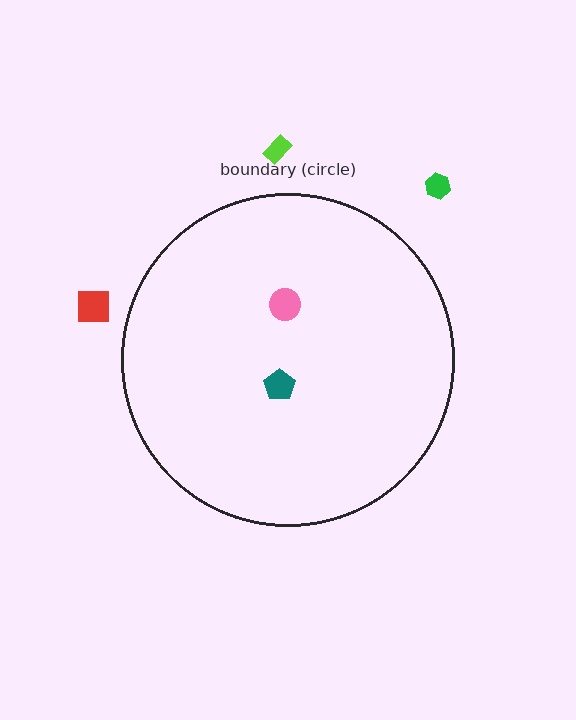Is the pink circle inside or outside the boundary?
Inside.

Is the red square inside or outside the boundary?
Outside.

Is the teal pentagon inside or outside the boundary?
Inside.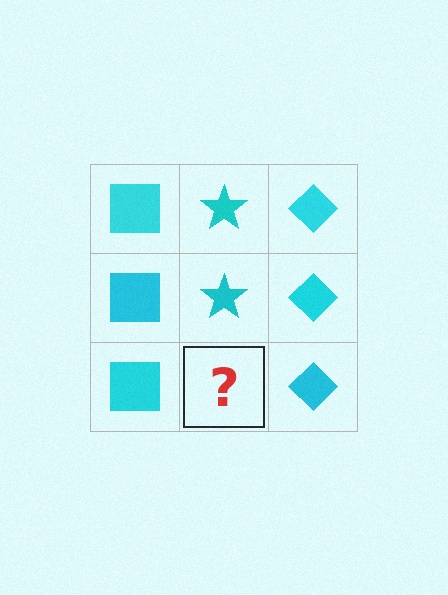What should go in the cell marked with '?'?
The missing cell should contain a cyan star.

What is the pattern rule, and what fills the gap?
The rule is that each column has a consistent shape. The gap should be filled with a cyan star.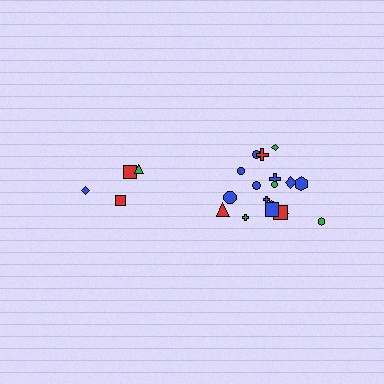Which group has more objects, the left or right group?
The right group.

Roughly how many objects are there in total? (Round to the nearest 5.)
Roughly 20 objects in total.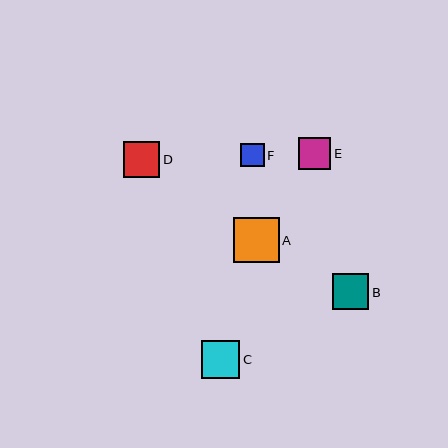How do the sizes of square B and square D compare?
Square B and square D are approximately the same size.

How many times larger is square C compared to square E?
Square C is approximately 1.2 times the size of square E.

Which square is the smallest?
Square F is the smallest with a size of approximately 24 pixels.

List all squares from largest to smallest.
From largest to smallest: A, C, B, D, E, F.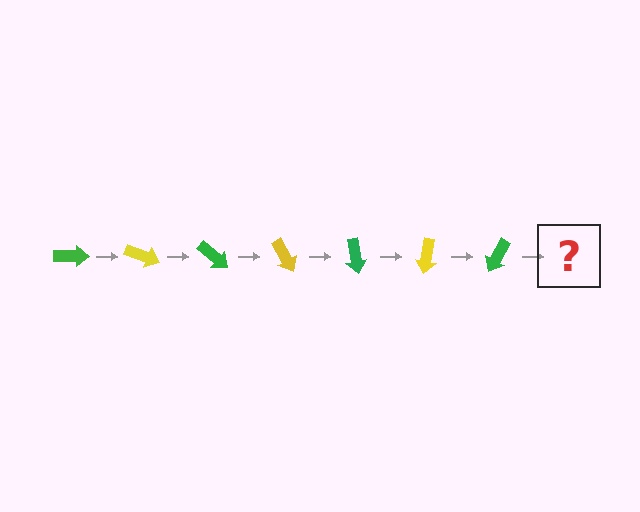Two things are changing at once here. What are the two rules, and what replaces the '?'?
The two rules are that it rotates 20 degrees each step and the color cycles through green and yellow. The '?' should be a yellow arrow, rotated 140 degrees from the start.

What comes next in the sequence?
The next element should be a yellow arrow, rotated 140 degrees from the start.